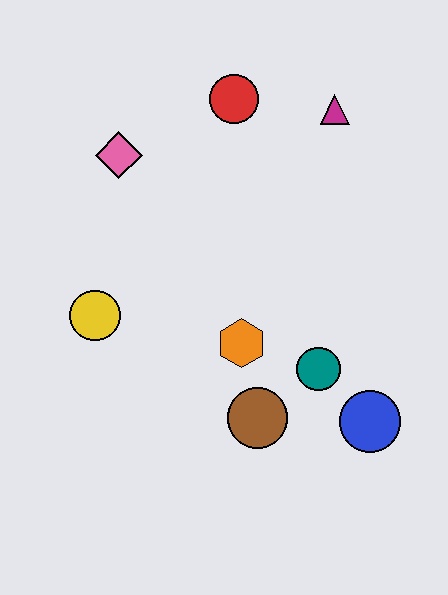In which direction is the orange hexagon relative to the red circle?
The orange hexagon is below the red circle.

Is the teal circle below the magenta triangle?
Yes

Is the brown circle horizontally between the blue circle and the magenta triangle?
No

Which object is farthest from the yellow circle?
The magenta triangle is farthest from the yellow circle.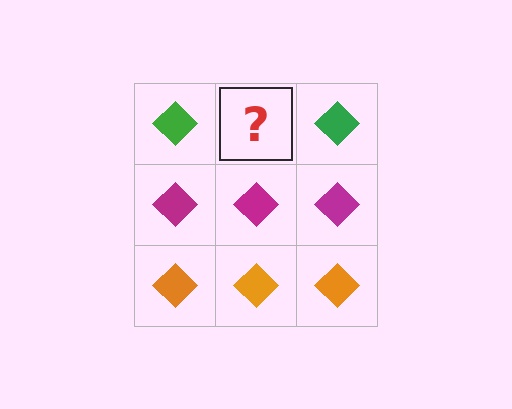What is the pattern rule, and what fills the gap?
The rule is that each row has a consistent color. The gap should be filled with a green diamond.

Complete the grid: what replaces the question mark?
The question mark should be replaced with a green diamond.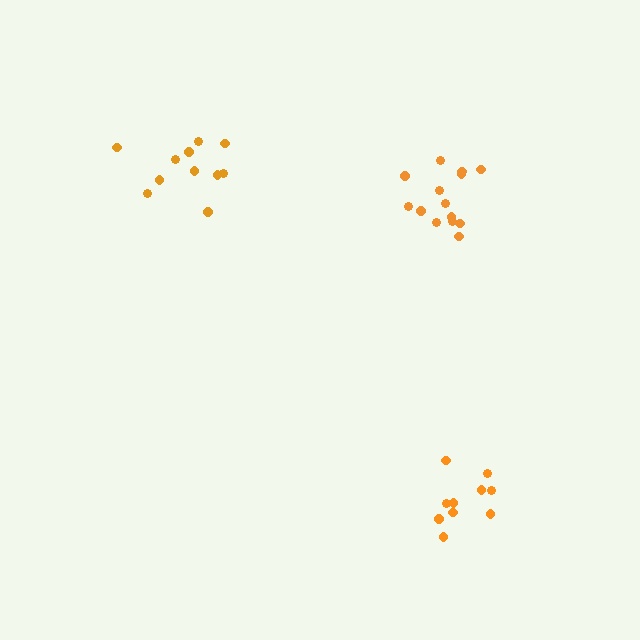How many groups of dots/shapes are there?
There are 3 groups.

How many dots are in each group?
Group 1: 10 dots, Group 2: 11 dots, Group 3: 14 dots (35 total).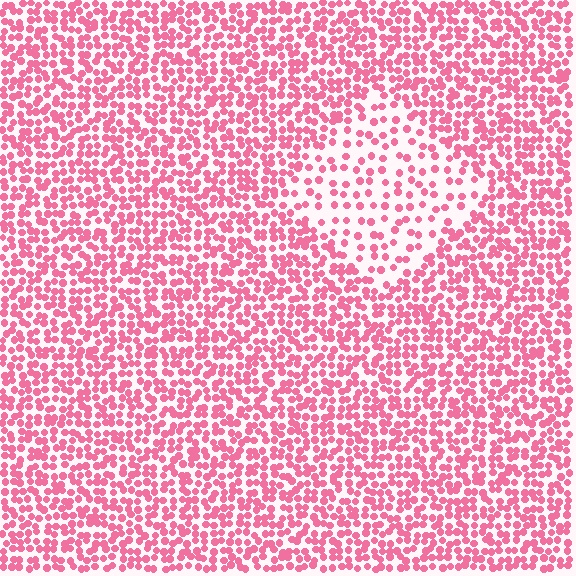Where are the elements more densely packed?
The elements are more densely packed outside the diamond boundary.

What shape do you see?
I see a diamond.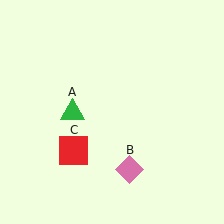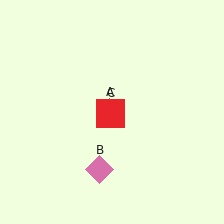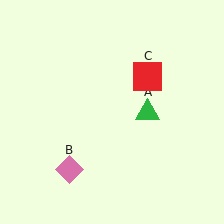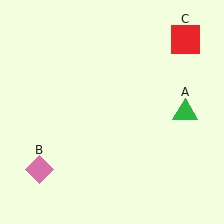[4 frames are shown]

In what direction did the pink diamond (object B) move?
The pink diamond (object B) moved left.